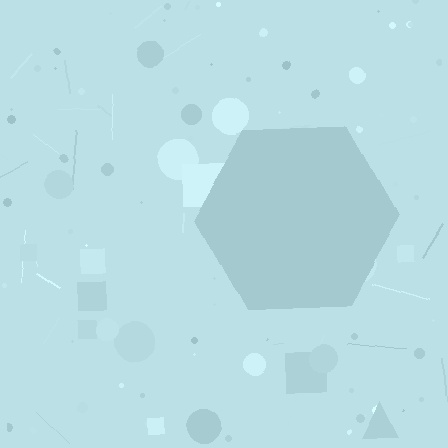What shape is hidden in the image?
A hexagon is hidden in the image.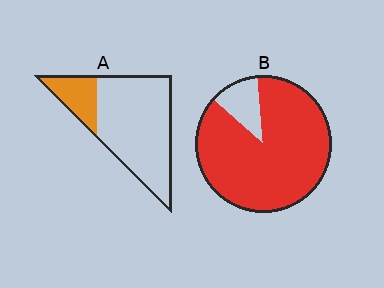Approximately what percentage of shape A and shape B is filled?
A is approximately 20% and B is approximately 90%.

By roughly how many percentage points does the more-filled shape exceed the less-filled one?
By roughly 65 percentage points (B over A).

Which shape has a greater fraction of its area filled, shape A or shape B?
Shape B.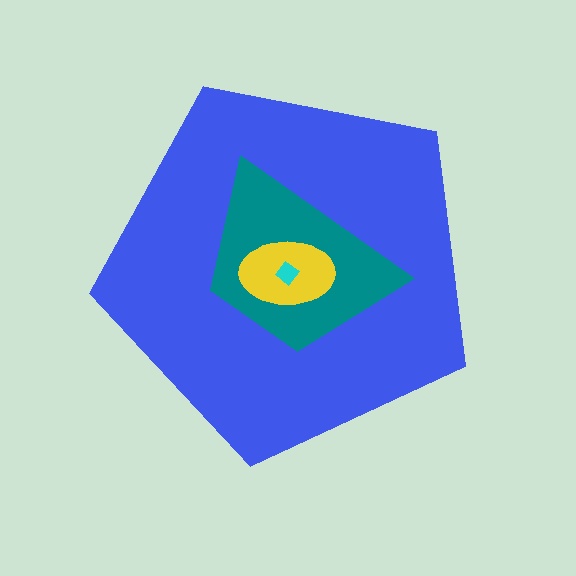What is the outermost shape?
The blue pentagon.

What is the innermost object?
The cyan diamond.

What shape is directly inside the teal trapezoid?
The yellow ellipse.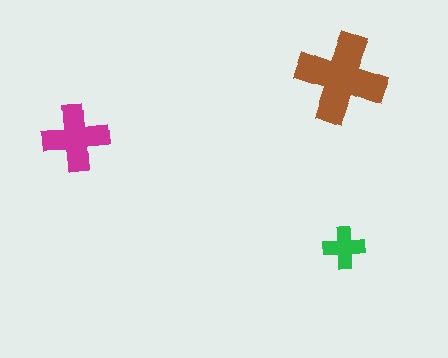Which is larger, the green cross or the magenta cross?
The magenta one.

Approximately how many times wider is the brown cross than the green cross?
About 2 times wider.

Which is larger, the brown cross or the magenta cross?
The brown one.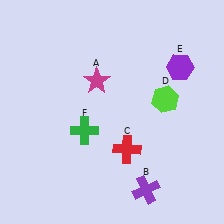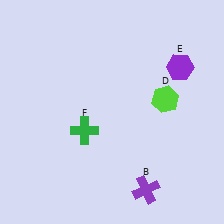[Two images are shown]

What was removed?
The magenta star (A), the red cross (C) were removed in Image 2.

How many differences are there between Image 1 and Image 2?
There are 2 differences between the two images.